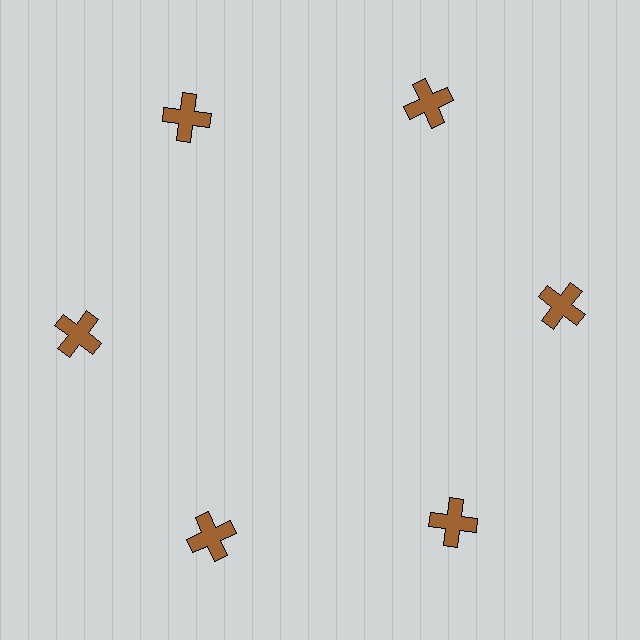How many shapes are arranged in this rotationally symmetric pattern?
There are 6 shapes, arranged in 6 groups of 1.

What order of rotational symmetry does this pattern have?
This pattern has 6-fold rotational symmetry.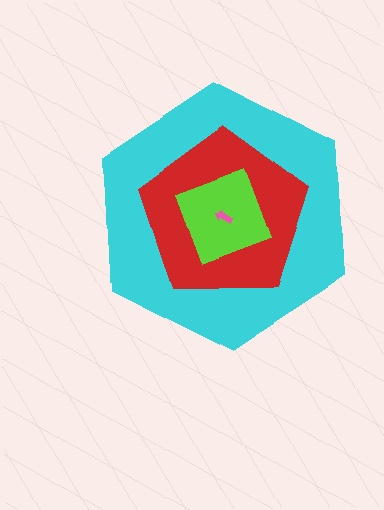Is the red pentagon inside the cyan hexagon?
Yes.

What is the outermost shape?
The cyan hexagon.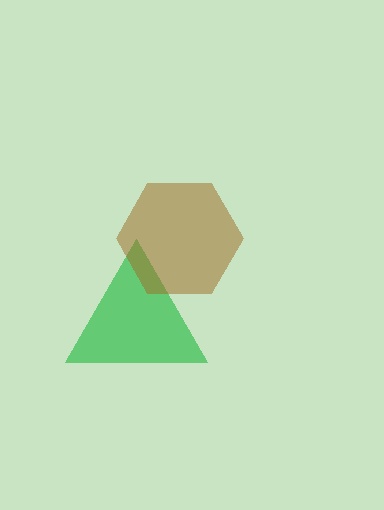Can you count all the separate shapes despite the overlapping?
Yes, there are 2 separate shapes.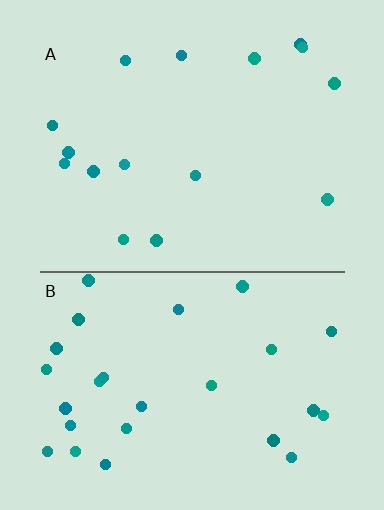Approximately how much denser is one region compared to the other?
Approximately 1.7× — region B over region A.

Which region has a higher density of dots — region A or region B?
B (the bottom).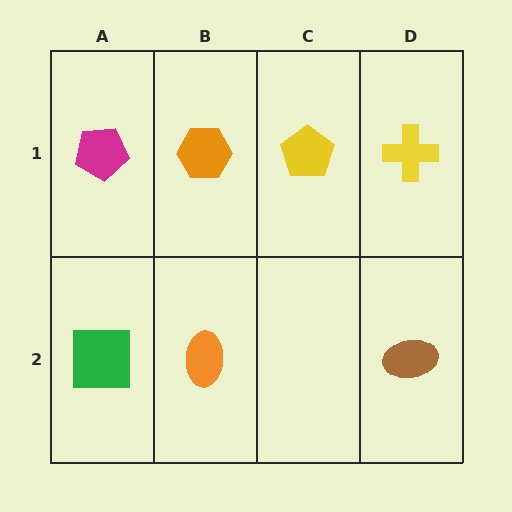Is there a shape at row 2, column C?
No, that cell is empty.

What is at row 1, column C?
A yellow pentagon.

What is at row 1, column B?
An orange hexagon.